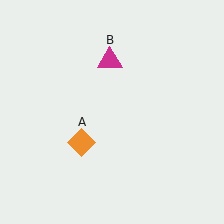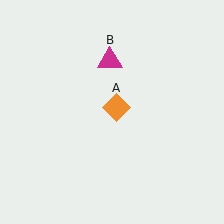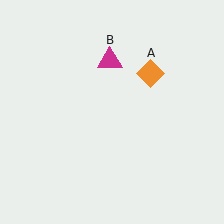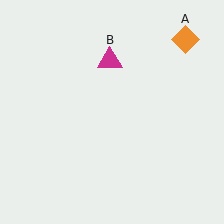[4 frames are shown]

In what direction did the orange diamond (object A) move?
The orange diamond (object A) moved up and to the right.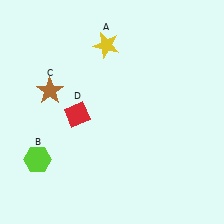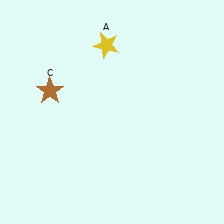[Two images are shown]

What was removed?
The red diamond (D), the lime hexagon (B) were removed in Image 2.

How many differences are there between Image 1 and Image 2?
There are 2 differences between the two images.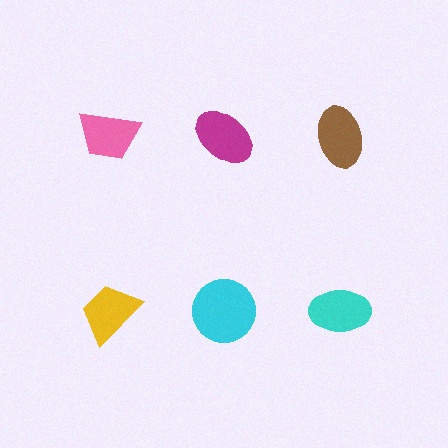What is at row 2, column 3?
A cyan ellipse.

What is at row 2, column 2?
A cyan circle.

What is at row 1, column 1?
A pink trapezoid.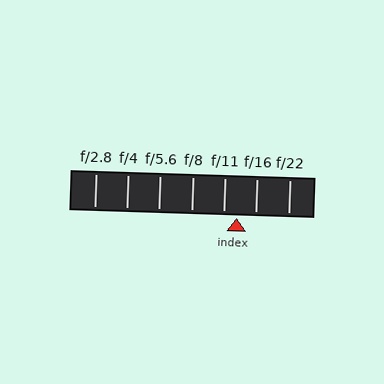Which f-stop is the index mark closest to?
The index mark is closest to f/11.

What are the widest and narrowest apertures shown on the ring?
The widest aperture shown is f/2.8 and the narrowest is f/22.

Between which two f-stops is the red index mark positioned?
The index mark is between f/11 and f/16.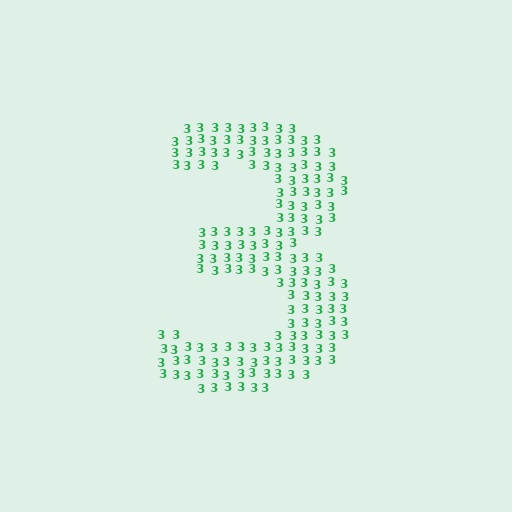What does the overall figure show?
The overall figure shows the digit 3.